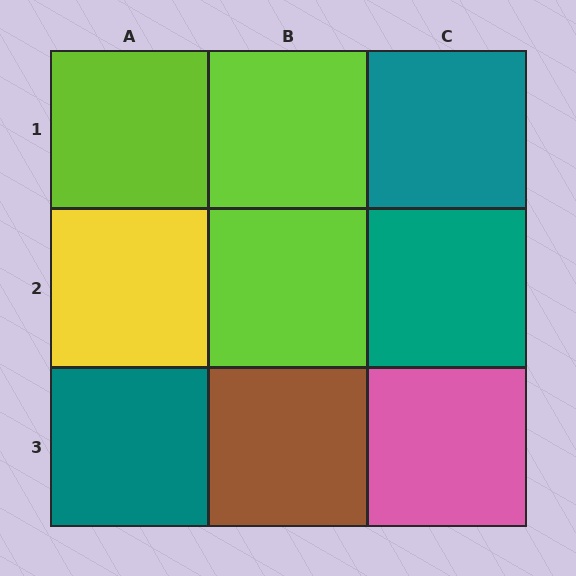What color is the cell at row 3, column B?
Brown.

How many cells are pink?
1 cell is pink.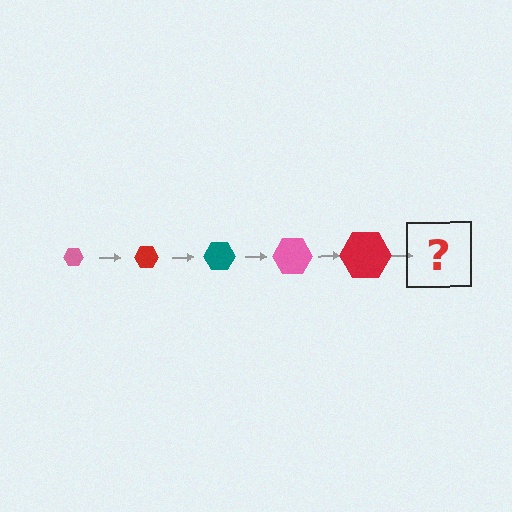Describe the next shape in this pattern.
It should be a teal hexagon, larger than the previous one.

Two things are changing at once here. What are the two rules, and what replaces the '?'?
The two rules are that the hexagon grows larger each step and the color cycles through pink, red, and teal. The '?' should be a teal hexagon, larger than the previous one.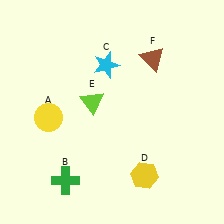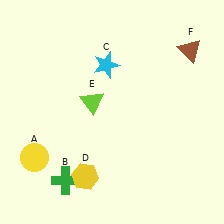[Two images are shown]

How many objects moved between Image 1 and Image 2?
3 objects moved between the two images.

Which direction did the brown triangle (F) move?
The brown triangle (F) moved right.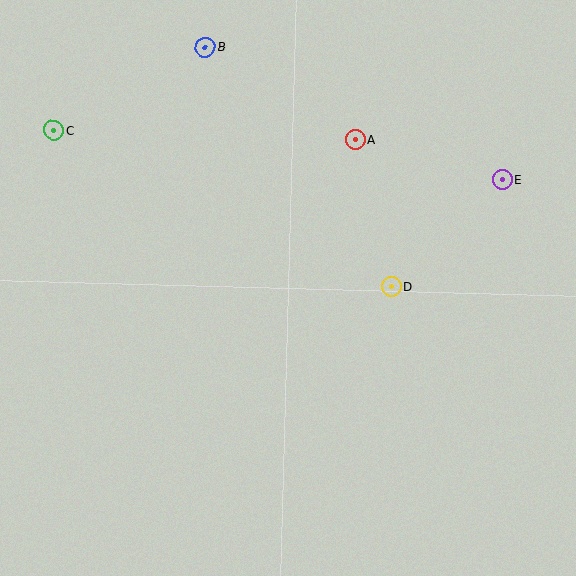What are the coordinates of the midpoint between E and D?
The midpoint between E and D is at (447, 233).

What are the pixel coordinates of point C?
Point C is at (54, 130).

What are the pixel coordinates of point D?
Point D is at (391, 287).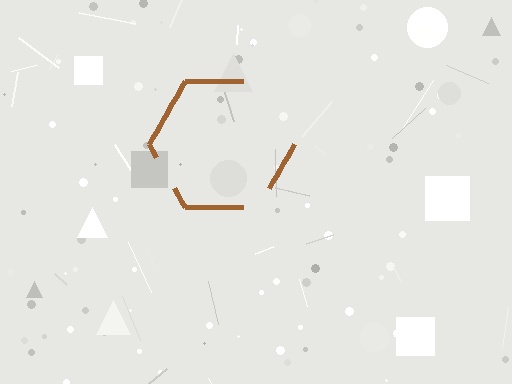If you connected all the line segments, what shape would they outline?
They would outline a hexagon.